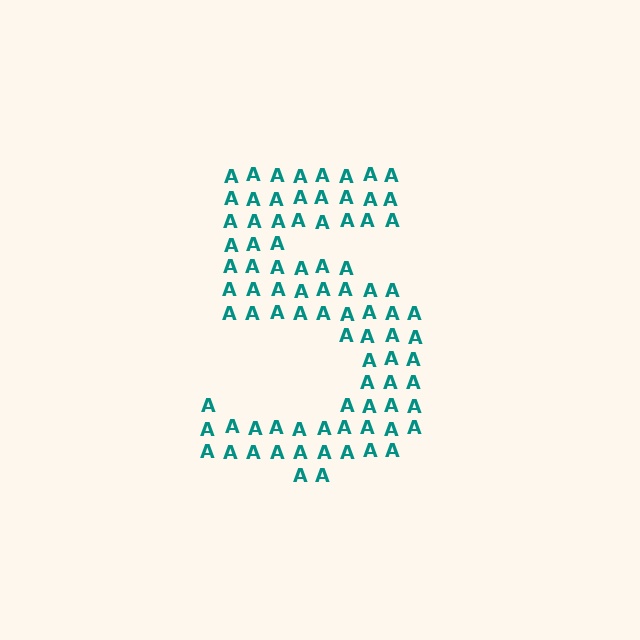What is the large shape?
The large shape is the digit 5.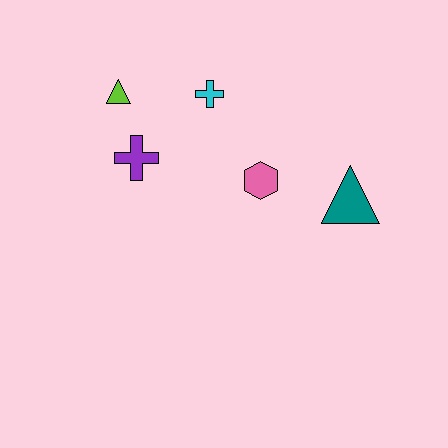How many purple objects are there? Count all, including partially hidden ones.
There is 1 purple object.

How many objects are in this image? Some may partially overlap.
There are 5 objects.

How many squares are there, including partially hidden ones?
There are no squares.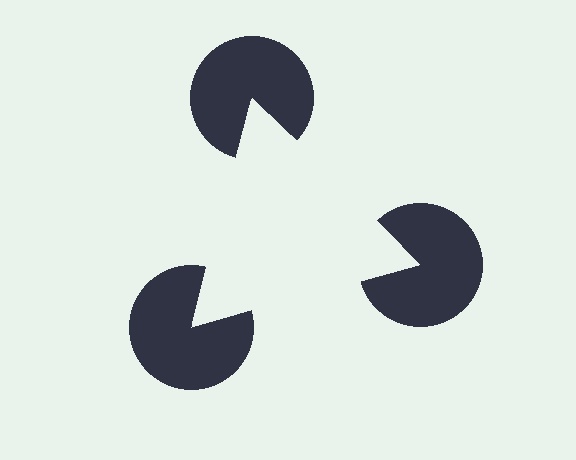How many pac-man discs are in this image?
There are 3 — one at each vertex of the illusory triangle.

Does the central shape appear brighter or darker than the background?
It typically appears slightly brighter than the background, even though no actual brightness change is drawn.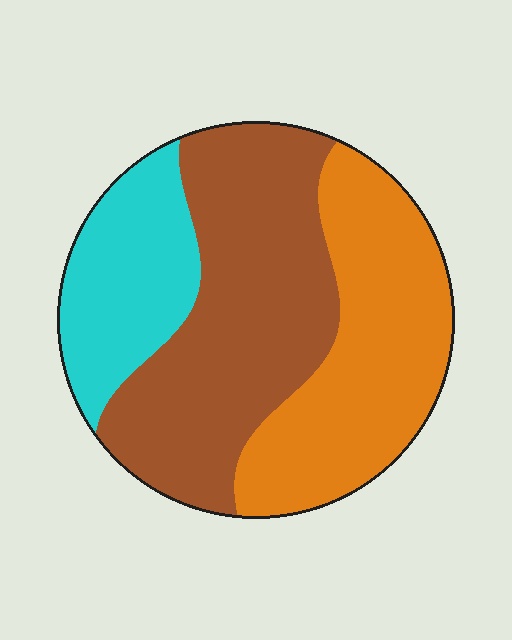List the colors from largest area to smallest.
From largest to smallest: brown, orange, cyan.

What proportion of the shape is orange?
Orange covers 35% of the shape.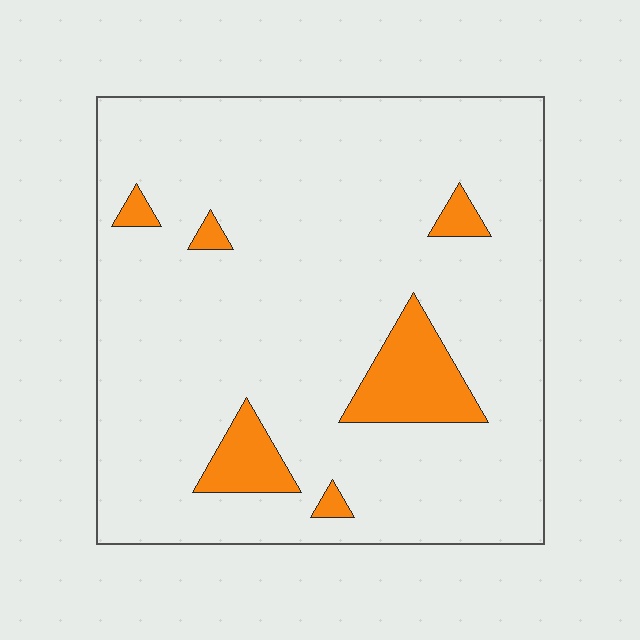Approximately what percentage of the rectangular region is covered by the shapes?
Approximately 10%.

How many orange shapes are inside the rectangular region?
6.